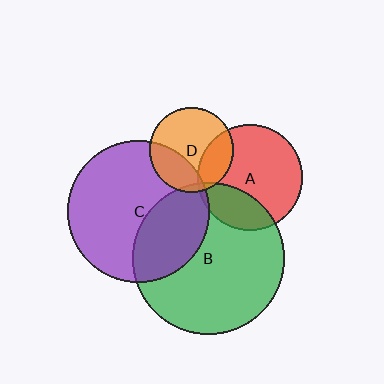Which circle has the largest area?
Circle B (green).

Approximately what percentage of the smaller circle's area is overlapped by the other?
Approximately 25%.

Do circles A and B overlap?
Yes.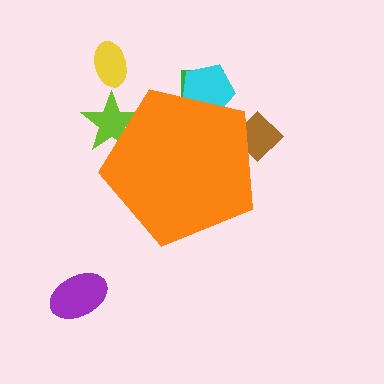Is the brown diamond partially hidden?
Yes, the brown diamond is partially hidden behind the orange pentagon.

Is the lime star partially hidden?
Yes, the lime star is partially hidden behind the orange pentagon.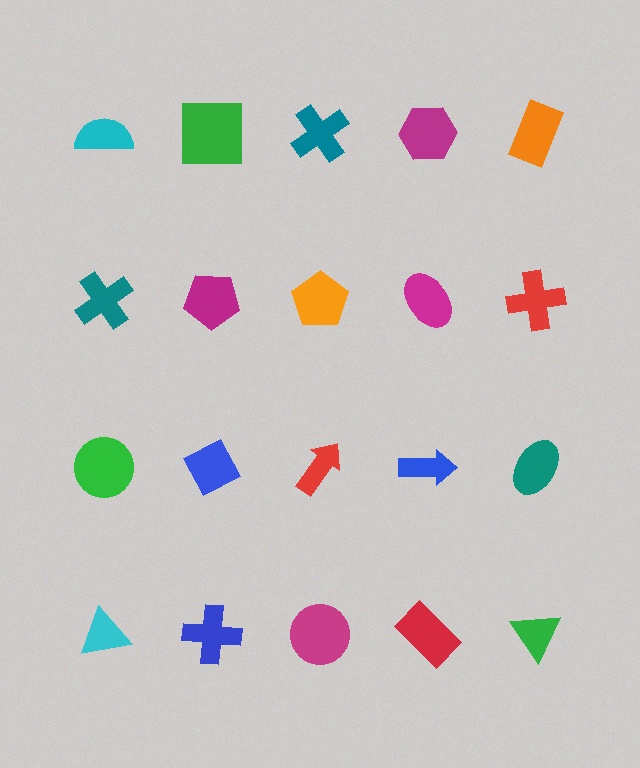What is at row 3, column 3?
A red arrow.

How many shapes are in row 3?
5 shapes.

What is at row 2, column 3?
An orange pentagon.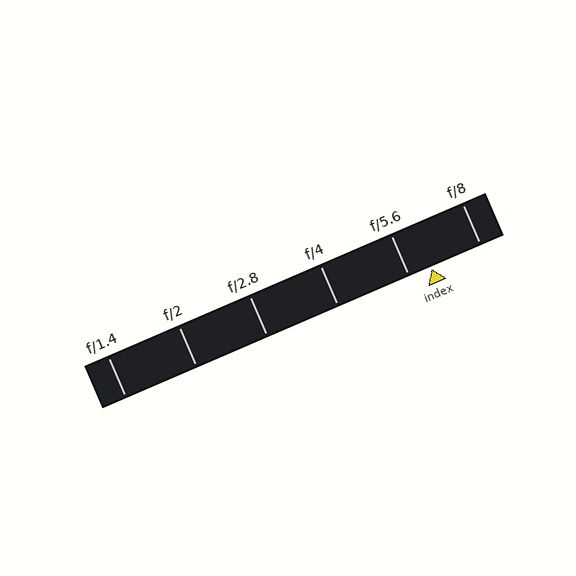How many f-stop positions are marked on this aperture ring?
There are 6 f-stop positions marked.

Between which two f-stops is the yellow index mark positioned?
The index mark is between f/5.6 and f/8.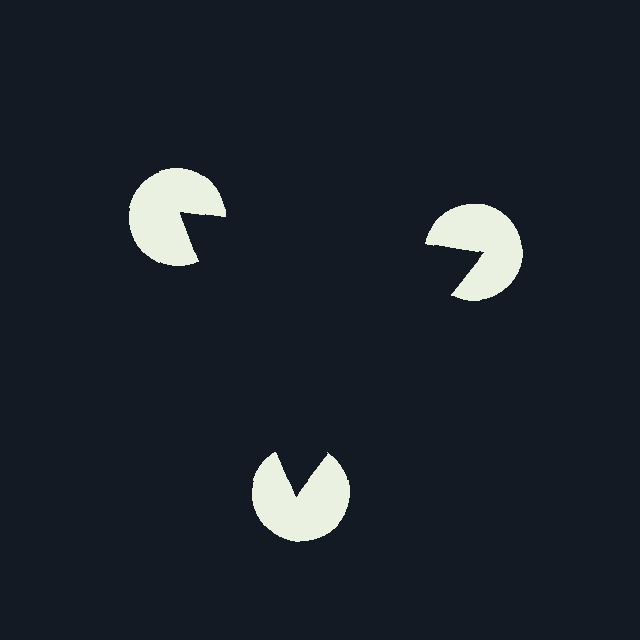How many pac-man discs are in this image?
There are 3 — one at each vertex of the illusory triangle.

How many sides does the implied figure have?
3 sides.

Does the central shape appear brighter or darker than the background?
It typically appears slightly darker than the background, even though no actual brightness change is drawn.